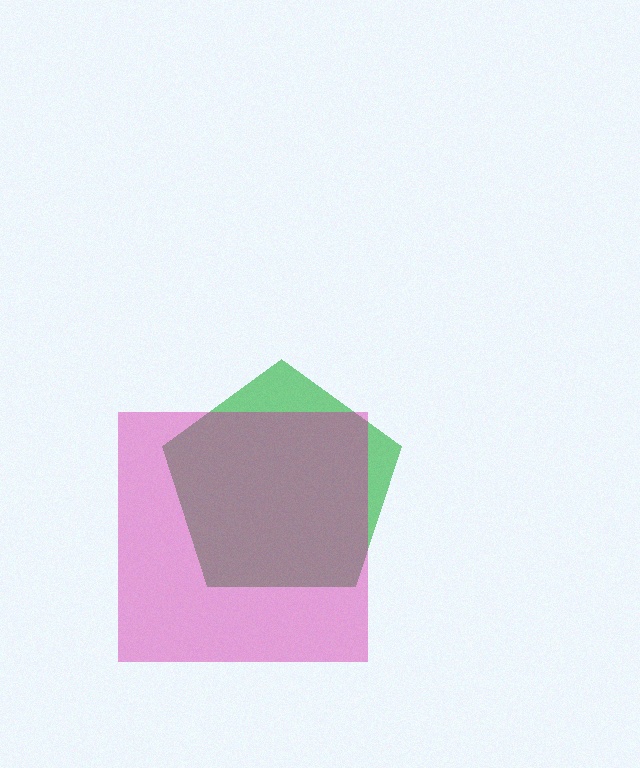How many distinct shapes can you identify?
There are 2 distinct shapes: a green pentagon, a magenta square.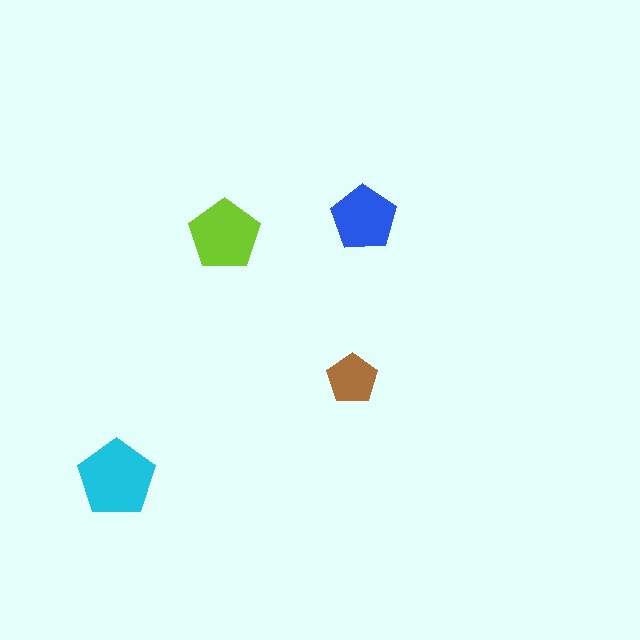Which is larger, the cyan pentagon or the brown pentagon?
The cyan one.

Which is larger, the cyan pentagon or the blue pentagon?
The cyan one.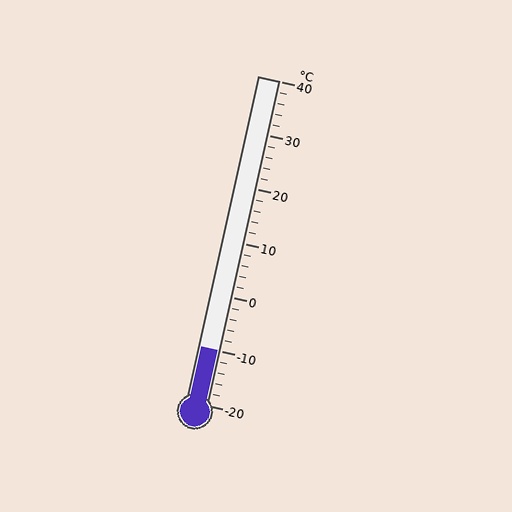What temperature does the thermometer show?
The thermometer shows approximately -10°C.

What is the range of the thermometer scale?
The thermometer scale ranges from -20°C to 40°C.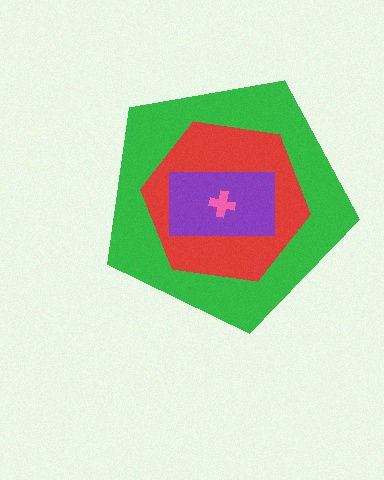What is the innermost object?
The pink cross.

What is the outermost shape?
The green pentagon.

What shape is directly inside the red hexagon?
The purple rectangle.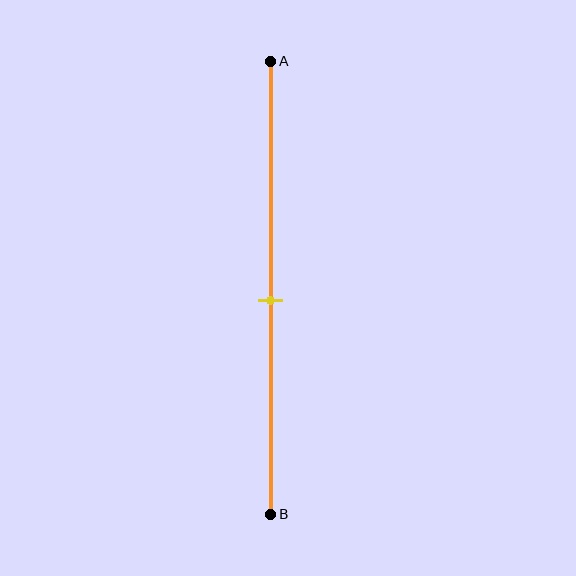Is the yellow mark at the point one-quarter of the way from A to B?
No, the mark is at about 55% from A, not at the 25% one-quarter point.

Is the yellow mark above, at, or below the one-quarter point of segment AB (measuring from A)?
The yellow mark is below the one-quarter point of segment AB.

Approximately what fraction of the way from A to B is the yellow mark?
The yellow mark is approximately 55% of the way from A to B.